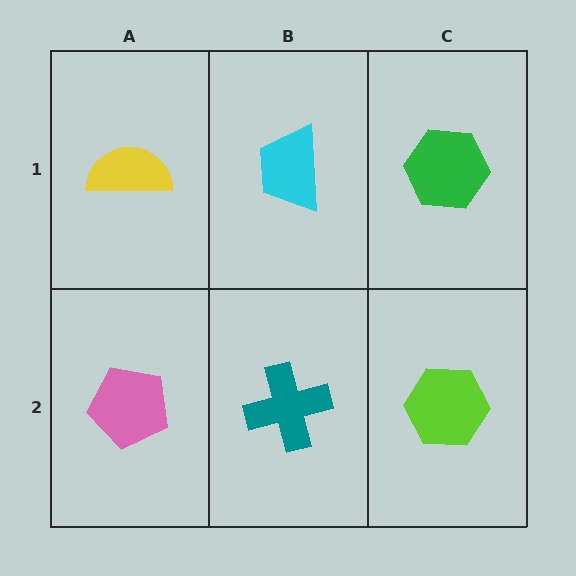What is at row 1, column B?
A cyan trapezoid.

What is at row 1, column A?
A yellow semicircle.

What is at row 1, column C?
A green hexagon.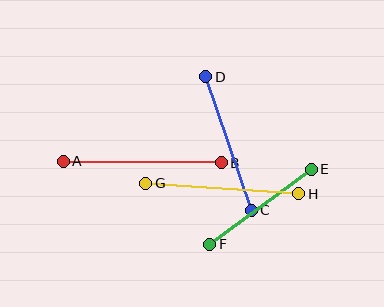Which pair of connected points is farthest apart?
Points A and B are farthest apart.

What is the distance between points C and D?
The distance is approximately 141 pixels.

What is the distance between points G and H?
The distance is approximately 153 pixels.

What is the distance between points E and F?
The distance is approximately 126 pixels.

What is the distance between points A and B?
The distance is approximately 158 pixels.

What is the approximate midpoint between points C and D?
The midpoint is at approximately (228, 143) pixels.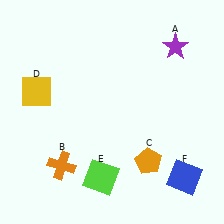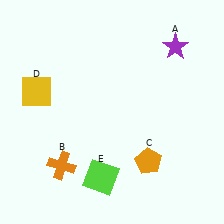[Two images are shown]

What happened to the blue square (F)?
The blue square (F) was removed in Image 2. It was in the bottom-right area of Image 1.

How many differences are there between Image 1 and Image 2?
There is 1 difference between the two images.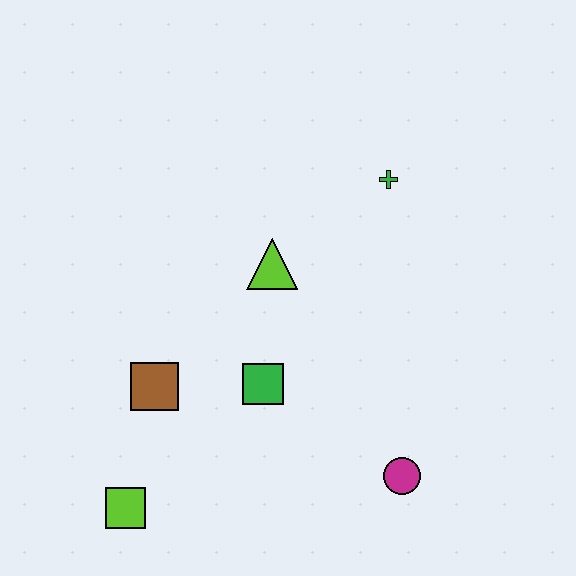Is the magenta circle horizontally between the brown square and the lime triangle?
No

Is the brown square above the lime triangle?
No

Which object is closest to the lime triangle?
The green square is closest to the lime triangle.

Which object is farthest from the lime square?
The green cross is farthest from the lime square.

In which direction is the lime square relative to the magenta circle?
The lime square is to the left of the magenta circle.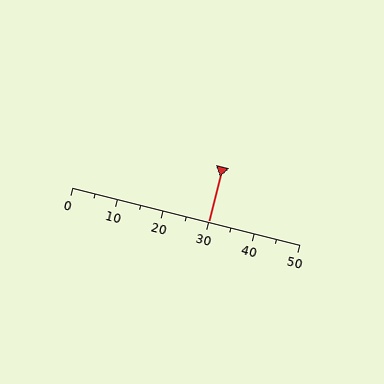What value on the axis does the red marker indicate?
The marker indicates approximately 30.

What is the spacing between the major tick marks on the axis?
The major ticks are spaced 10 apart.